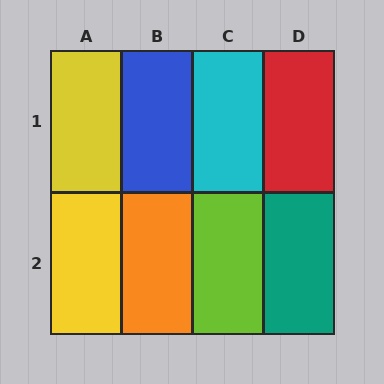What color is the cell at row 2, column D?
Teal.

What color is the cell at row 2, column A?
Yellow.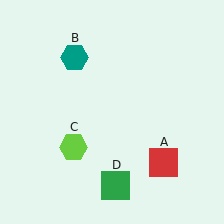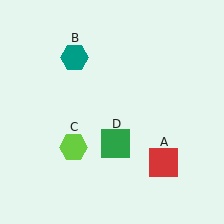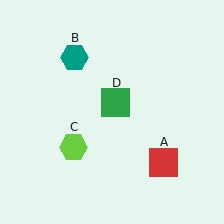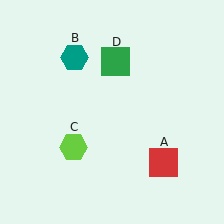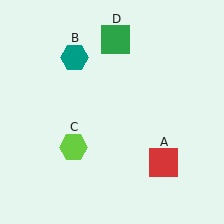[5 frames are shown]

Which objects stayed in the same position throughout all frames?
Red square (object A) and teal hexagon (object B) and lime hexagon (object C) remained stationary.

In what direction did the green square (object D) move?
The green square (object D) moved up.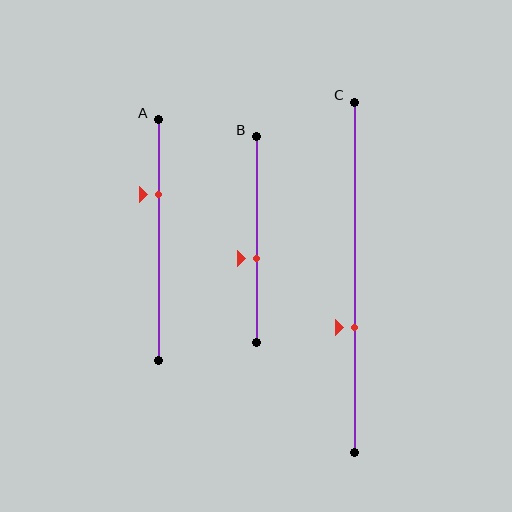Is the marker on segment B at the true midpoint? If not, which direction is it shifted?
No, the marker on segment B is shifted downward by about 9% of the segment length.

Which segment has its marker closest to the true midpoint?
Segment B has its marker closest to the true midpoint.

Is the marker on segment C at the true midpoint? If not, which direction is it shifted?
No, the marker on segment C is shifted downward by about 14% of the segment length.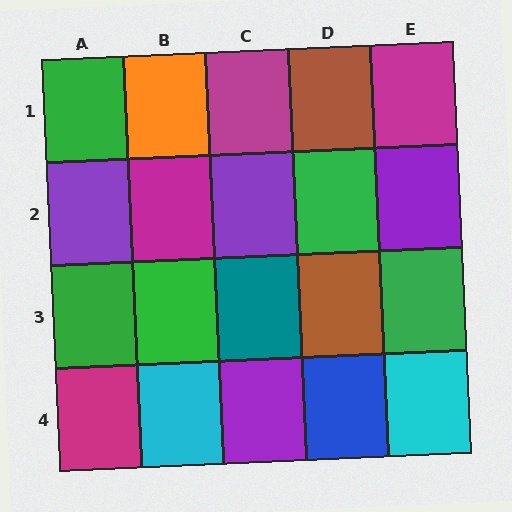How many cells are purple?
4 cells are purple.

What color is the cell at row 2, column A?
Purple.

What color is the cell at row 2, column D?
Green.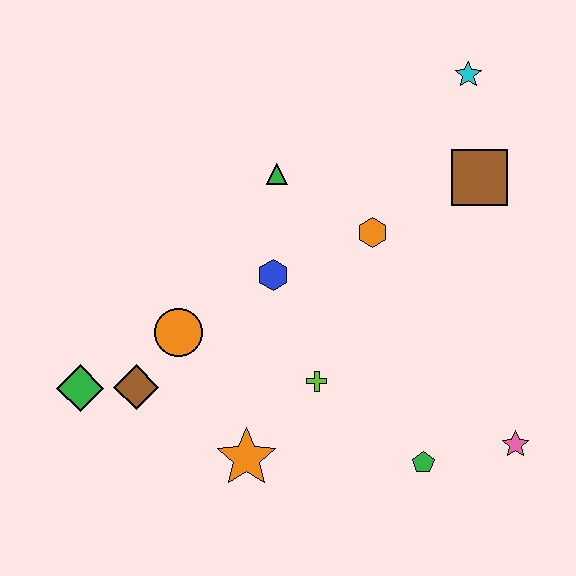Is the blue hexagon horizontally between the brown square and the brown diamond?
Yes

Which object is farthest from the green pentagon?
The cyan star is farthest from the green pentagon.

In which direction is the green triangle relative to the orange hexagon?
The green triangle is to the left of the orange hexagon.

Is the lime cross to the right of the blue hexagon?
Yes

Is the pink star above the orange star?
Yes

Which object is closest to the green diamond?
The brown diamond is closest to the green diamond.